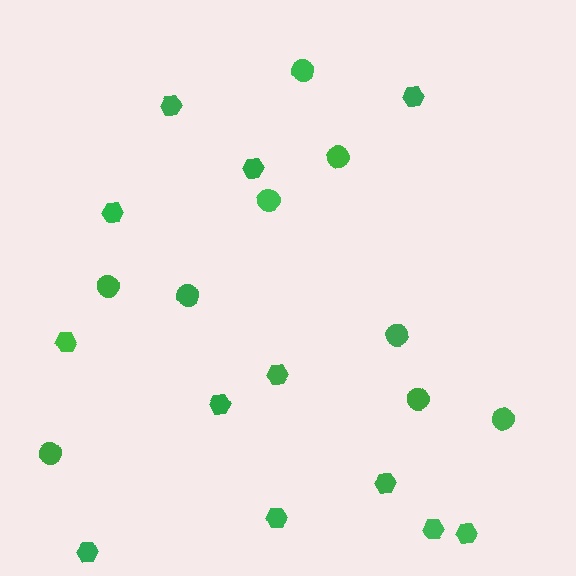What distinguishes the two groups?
There are 2 groups: one group of circles (9) and one group of hexagons (12).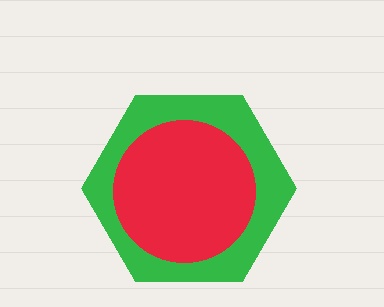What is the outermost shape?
The green hexagon.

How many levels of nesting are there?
2.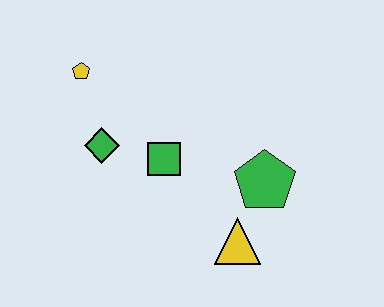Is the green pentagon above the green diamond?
No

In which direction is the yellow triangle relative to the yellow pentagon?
The yellow triangle is below the yellow pentagon.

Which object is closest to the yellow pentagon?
The green diamond is closest to the yellow pentagon.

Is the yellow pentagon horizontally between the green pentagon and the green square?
No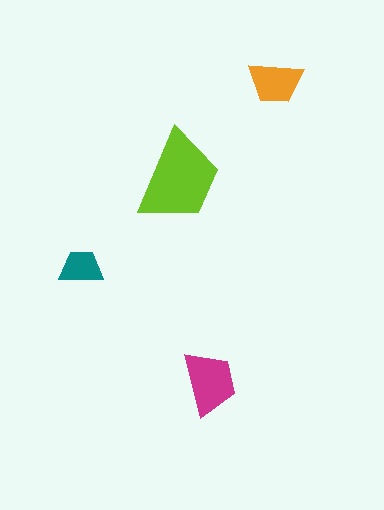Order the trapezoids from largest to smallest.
the lime one, the magenta one, the orange one, the teal one.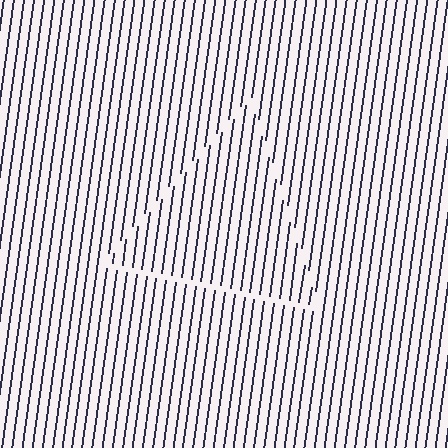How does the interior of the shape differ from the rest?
The interior of the shape contains the same grating, shifted by half a period — the contour is defined by the phase discontinuity where line-ends from the inner and outer gratings abut.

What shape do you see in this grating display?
An illusory triangle. The interior of the shape contains the same grating, shifted by half a period — the contour is defined by the phase discontinuity where line-ends from the inner and outer gratings abut.